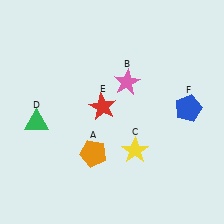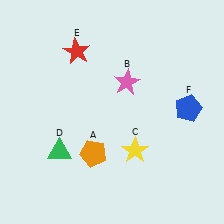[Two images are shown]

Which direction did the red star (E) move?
The red star (E) moved up.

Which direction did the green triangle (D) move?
The green triangle (D) moved down.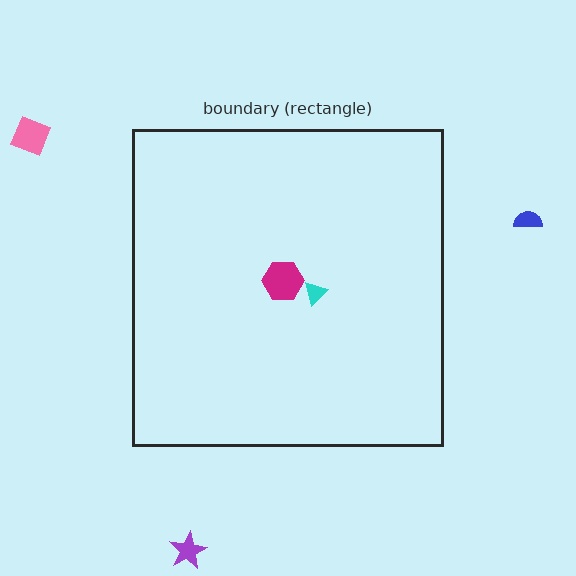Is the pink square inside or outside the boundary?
Outside.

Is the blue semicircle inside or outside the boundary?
Outside.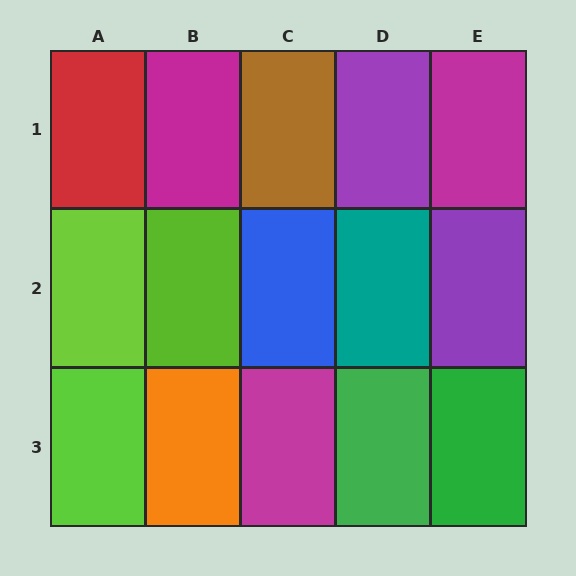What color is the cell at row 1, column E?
Magenta.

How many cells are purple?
2 cells are purple.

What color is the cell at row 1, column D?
Purple.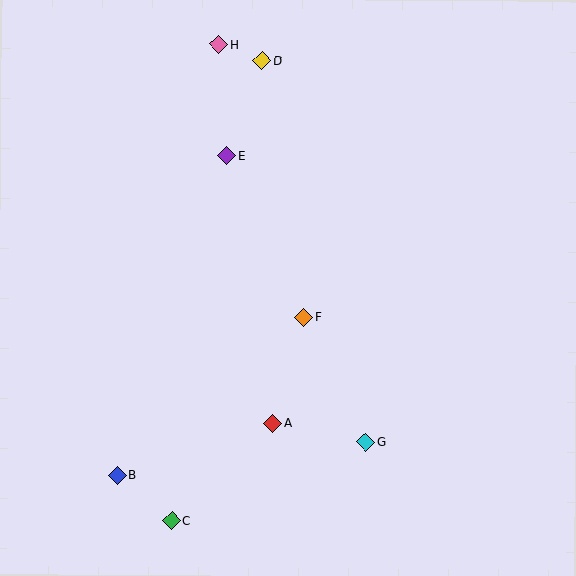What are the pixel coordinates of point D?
Point D is at (262, 61).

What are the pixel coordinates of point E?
Point E is at (227, 156).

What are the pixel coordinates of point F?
Point F is at (303, 317).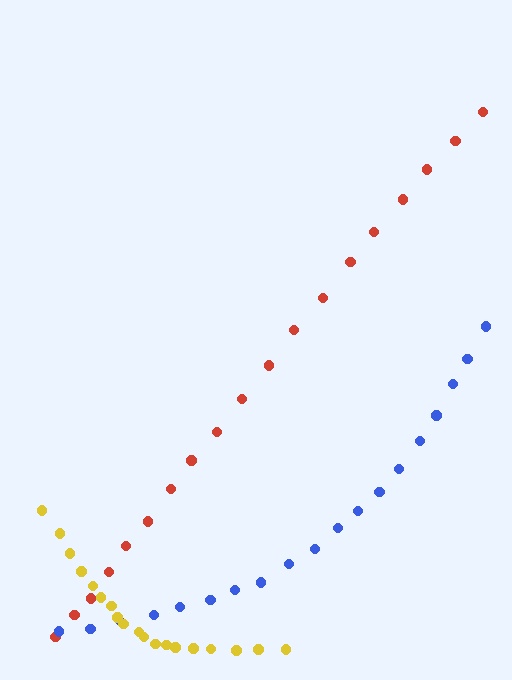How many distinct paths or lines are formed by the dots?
There are 3 distinct paths.